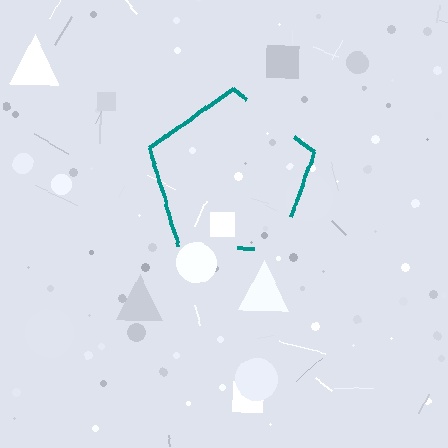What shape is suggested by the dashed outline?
The dashed outline suggests a pentagon.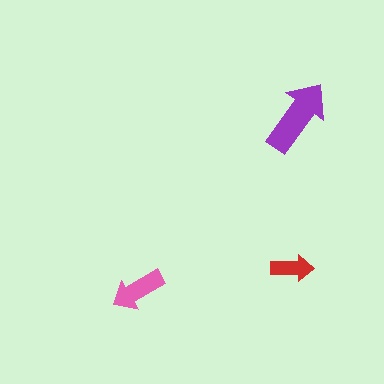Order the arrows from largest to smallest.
the purple one, the pink one, the red one.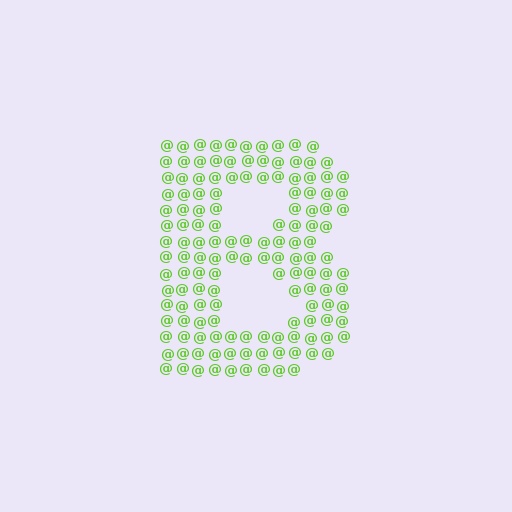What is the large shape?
The large shape is the letter B.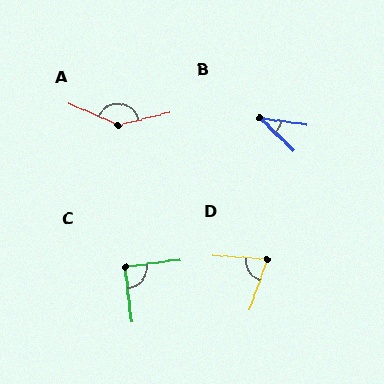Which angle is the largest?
A, at approximately 143 degrees.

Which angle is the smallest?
B, at approximately 36 degrees.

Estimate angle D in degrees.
Approximately 75 degrees.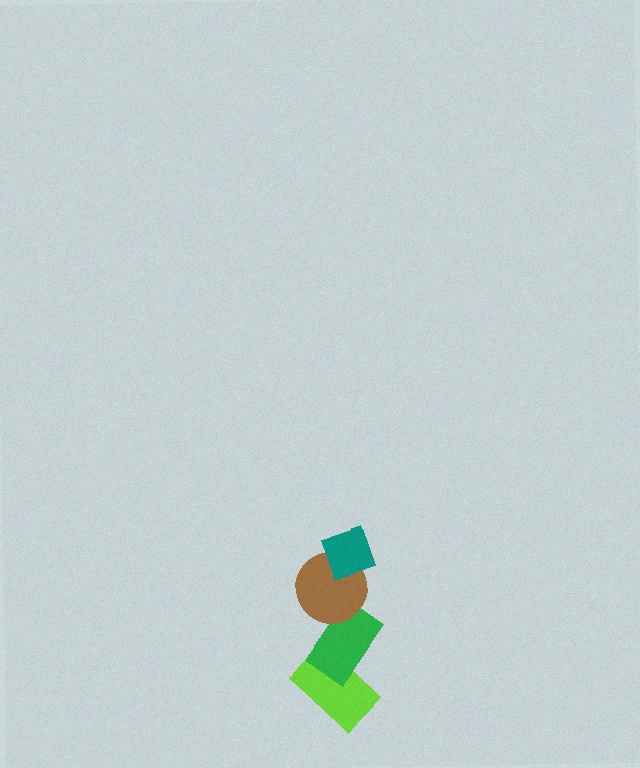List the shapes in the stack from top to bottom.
From top to bottom: the teal diamond, the brown circle, the green rectangle, the lime rectangle.